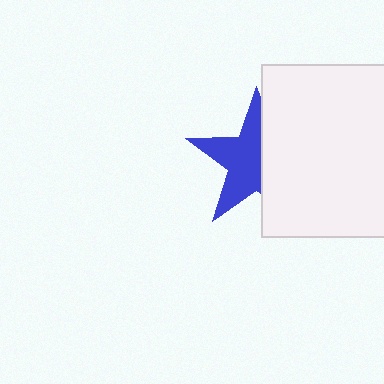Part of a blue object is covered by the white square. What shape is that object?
It is a star.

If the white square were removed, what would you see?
You would see the complete blue star.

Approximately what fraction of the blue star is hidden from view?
Roughly 43% of the blue star is hidden behind the white square.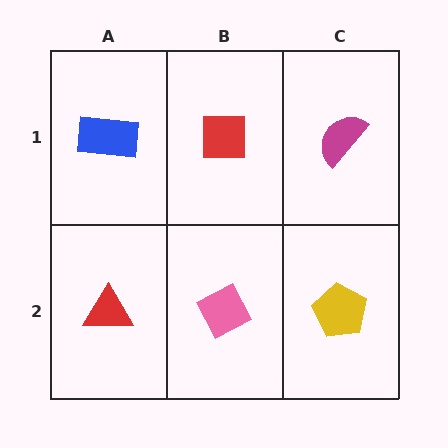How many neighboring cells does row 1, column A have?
2.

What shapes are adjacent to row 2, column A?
A blue rectangle (row 1, column A), a pink diamond (row 2, column B).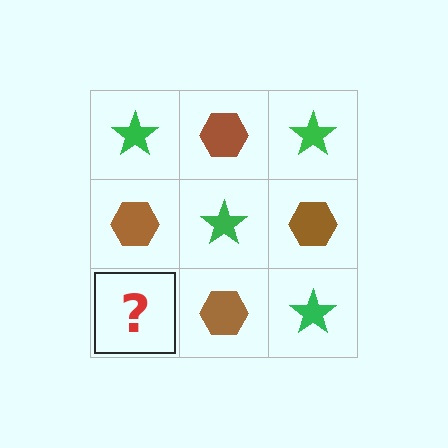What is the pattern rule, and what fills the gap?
The rule is that it alternates green star and brown hexagon in a checkerboard pattern. The gap should be filled with a green star.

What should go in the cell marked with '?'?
The missing cell should contain a green star.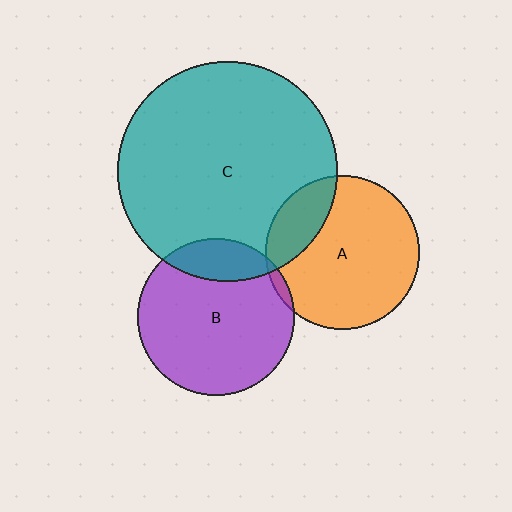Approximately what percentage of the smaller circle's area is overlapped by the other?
Approximately 5%.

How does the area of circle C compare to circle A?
Approximately 2.1 times.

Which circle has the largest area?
Circle C (teal).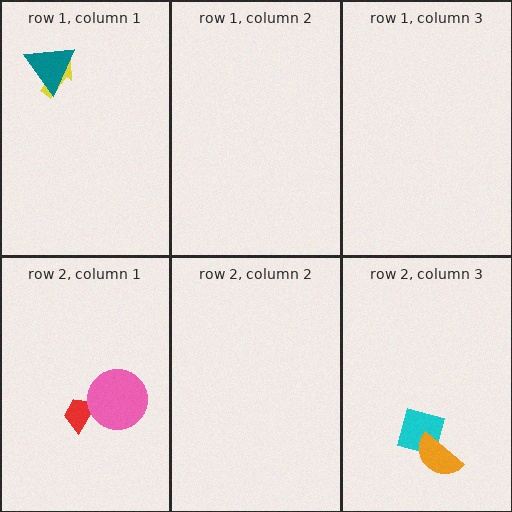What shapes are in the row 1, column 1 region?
The yellow arrow, the teal triangle.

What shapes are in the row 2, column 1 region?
The red trapezoid, the pink circle.